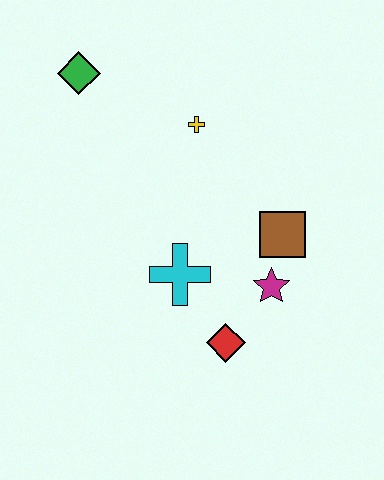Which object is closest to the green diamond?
The yellow cross is closest to the green diamond.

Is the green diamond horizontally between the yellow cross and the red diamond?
No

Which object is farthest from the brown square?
The green diamond is farthest from the brown square.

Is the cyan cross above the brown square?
No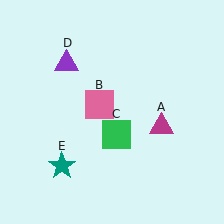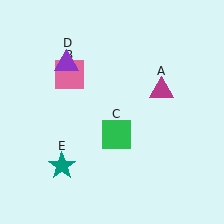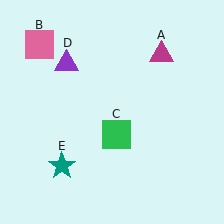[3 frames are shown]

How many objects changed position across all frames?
2 objects changed position: magenta triangle (object A), pink square (object B).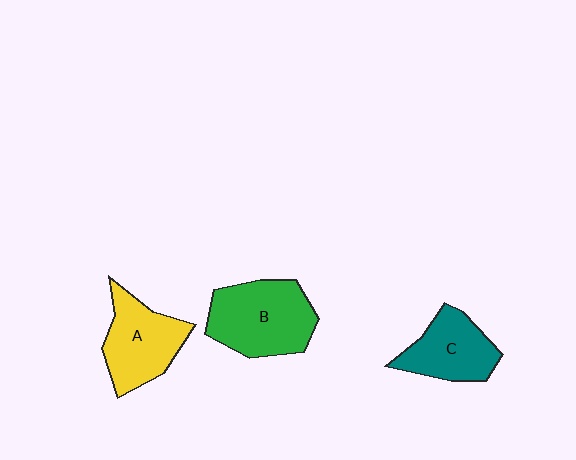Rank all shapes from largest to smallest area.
From largest to smallest: B (green), A (yellow), C (teal).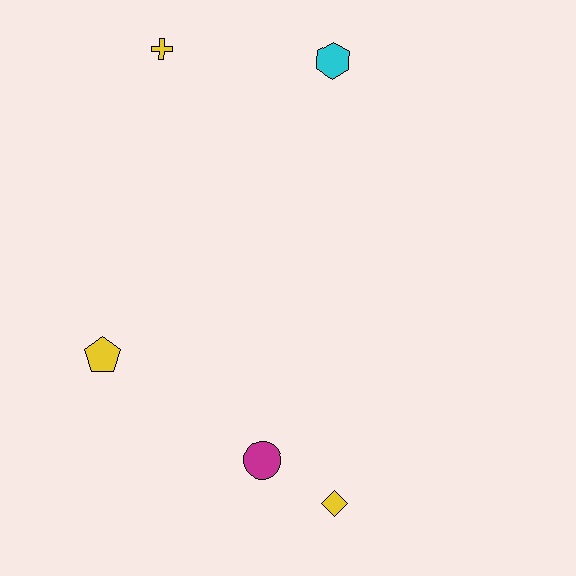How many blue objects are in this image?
There are no blue objects.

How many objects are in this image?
There are 5 objects.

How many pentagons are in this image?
There is 1 pentagon.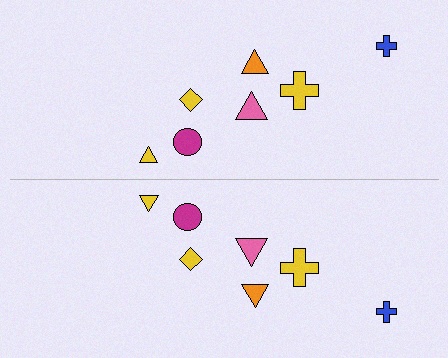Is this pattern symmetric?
Yes, this pattern has bilateral (reflection) symmetry.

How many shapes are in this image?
There are 14 shapes in this image.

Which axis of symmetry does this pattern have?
The pattern has a horizontal axis of symmetry running through the center of the image.